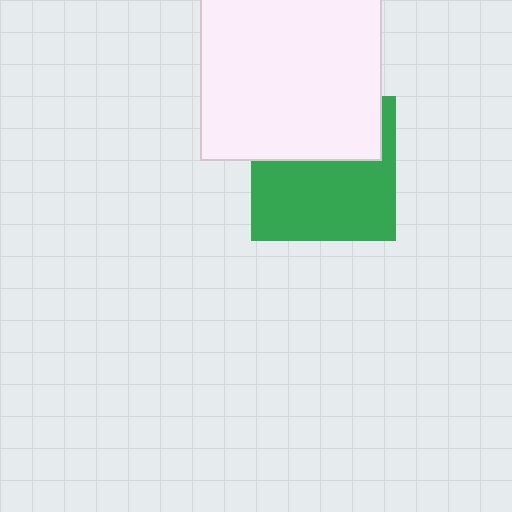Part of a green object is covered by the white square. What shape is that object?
It is a square.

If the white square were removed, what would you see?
You would see the complete green square.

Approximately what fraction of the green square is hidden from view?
Roughly 41% of the green square is hidden behind the white square.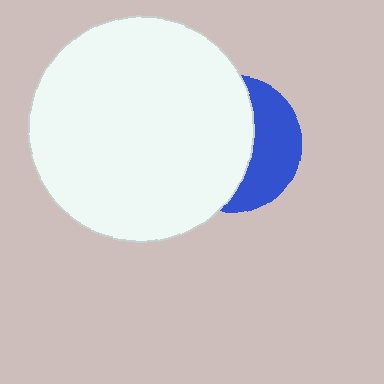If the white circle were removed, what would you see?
You would see the complete blue circle.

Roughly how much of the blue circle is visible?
A small part of it is visible (roughly 38%).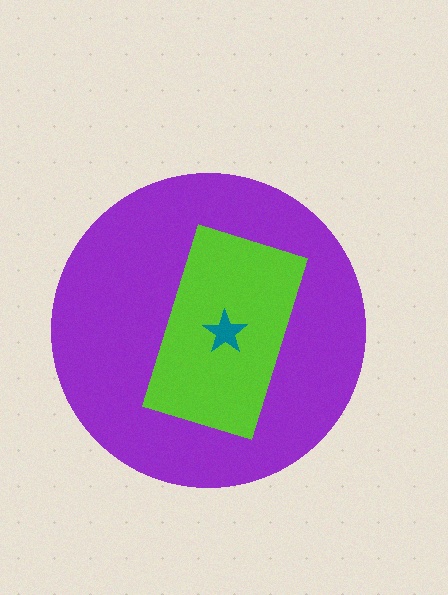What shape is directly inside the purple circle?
The lime rectangle.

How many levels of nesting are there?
3.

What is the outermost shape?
The purple circle.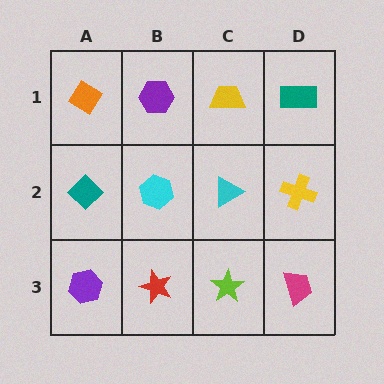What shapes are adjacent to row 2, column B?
A purple hexagon (row 1, column B), a red star (row 3, column B), a teal diamond (row 2, column A), a cyan triangle (row 2, column C).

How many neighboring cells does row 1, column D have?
2.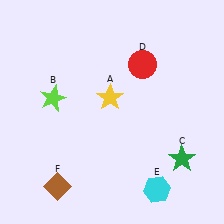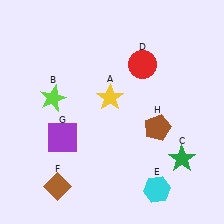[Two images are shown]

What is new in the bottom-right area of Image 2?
A brown pentagon (H) was added in the bottom-right area of Image 2.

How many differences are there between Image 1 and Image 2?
There are 2 differences between the two images.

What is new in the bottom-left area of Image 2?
A purple square (G) was added in the bottom-left area of Image 2.